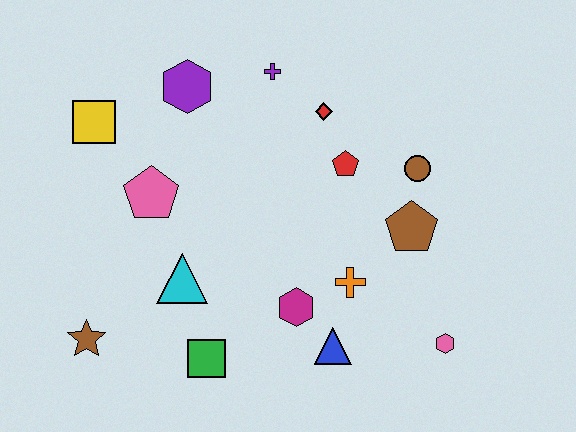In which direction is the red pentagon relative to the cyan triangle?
The red pentagon is to the right of the cyan triangle.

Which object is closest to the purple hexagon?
The purple cross is closest to the purple hexagon.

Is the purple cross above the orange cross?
Yes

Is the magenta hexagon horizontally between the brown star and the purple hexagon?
No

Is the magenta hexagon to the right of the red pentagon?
No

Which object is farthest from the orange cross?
The yellow square is farthest from the orange cross.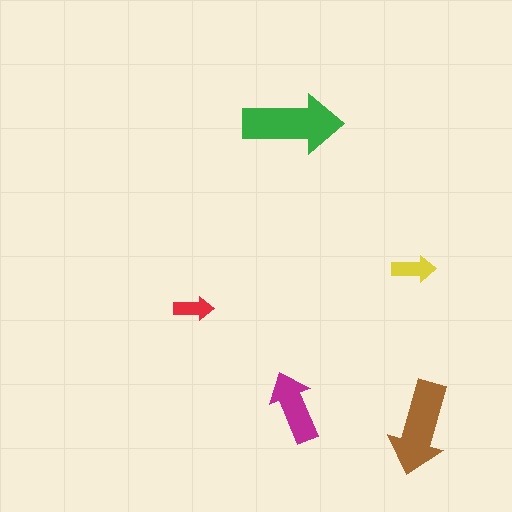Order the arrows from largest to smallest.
the green one, the brown one, the magenta one, the yellow one, the red one.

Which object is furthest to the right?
The brown arrow is rightmost.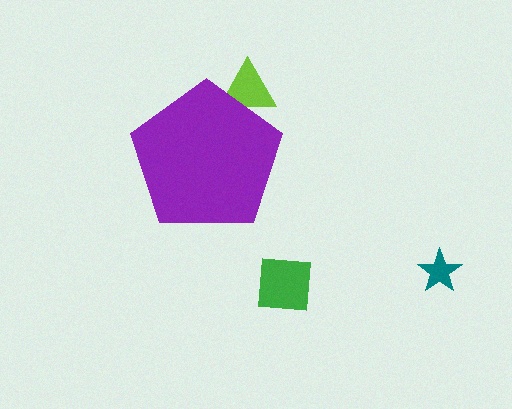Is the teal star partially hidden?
No, the teal star is fully visible.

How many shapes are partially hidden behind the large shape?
1 shape is partially hidden.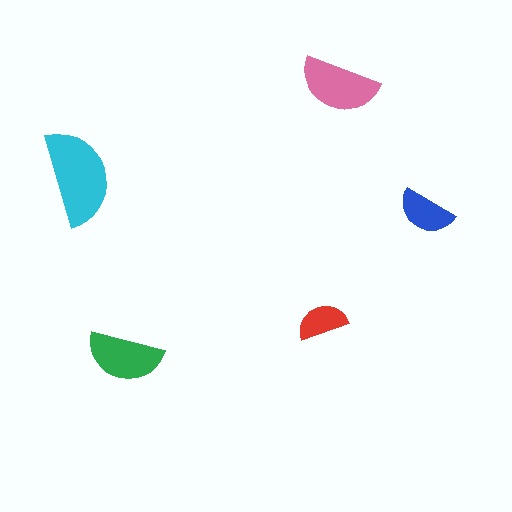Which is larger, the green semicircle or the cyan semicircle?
The cyan one.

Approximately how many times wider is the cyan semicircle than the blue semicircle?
About 1.5 times wider.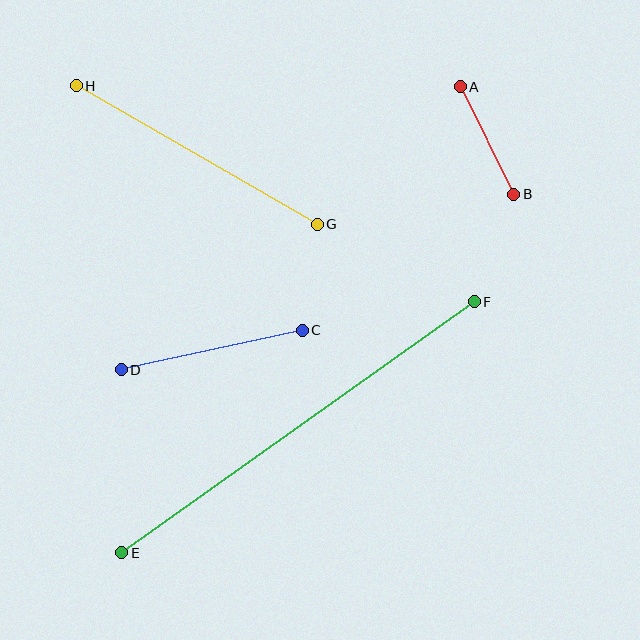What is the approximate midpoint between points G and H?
The midpoint is at approximately (197, 155) pixels.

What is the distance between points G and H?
The distance is approximately 278 pixels.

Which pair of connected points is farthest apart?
Points E and F are farthest apart.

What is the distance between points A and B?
The distance is approximately 120 pixels.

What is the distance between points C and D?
The distance is approximately 185 pixels.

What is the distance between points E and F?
The distance is approximately 433 pixels.